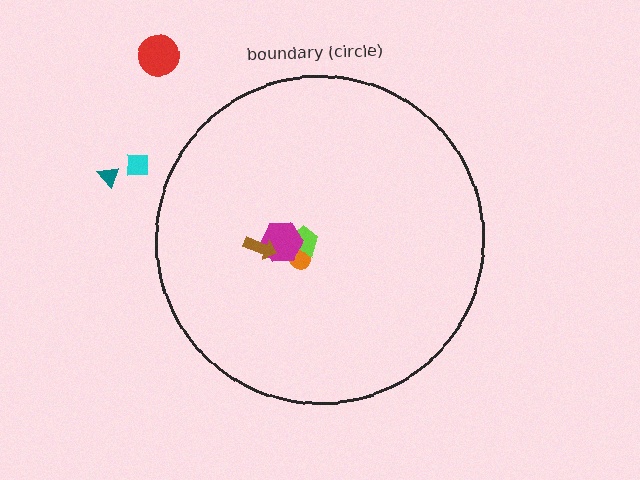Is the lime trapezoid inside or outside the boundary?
Inside.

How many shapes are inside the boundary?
4 inside, 3 outside.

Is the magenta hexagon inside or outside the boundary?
Inside.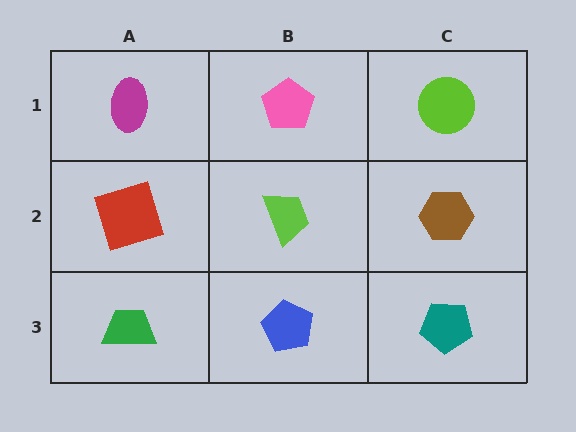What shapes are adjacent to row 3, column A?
A red square (row 2, column A), a blue pentagon (row 3, column B).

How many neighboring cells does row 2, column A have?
3.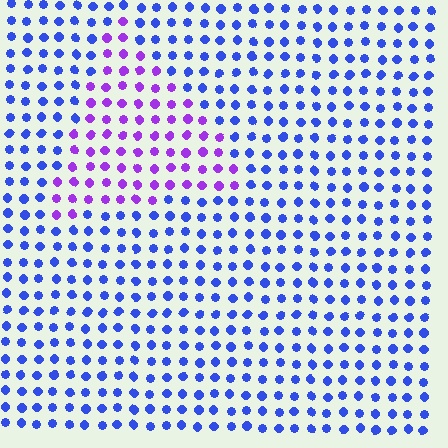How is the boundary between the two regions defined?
The boundary is defined purely by a slight shift in hue (about 47 degrees). Spacing, size, and orientation are identical on both sides.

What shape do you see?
I see a triangle.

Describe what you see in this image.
The image is filled with small blue elements in a uniform arrangement. A triangle-shaped region is visible where the elements are tinted to a slightly different hue, forming a subtle color boundary.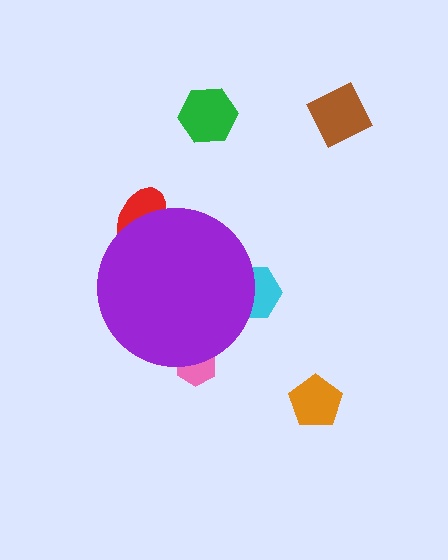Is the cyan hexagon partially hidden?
Yes, the cyan hexagon is partially hidden behind the purple circle.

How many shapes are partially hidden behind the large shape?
3 shapes are partially hidden.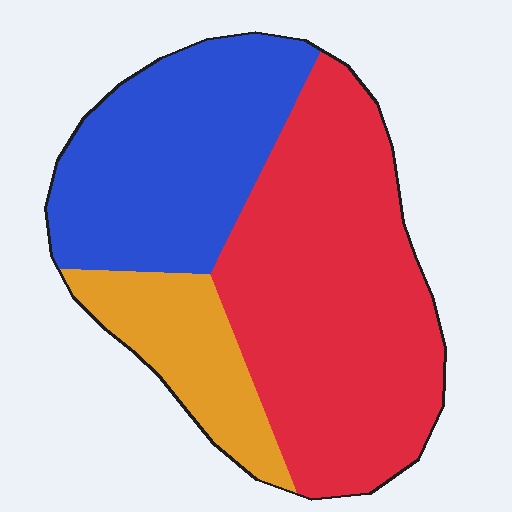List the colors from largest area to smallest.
From largest to smallest: red, blue, orange.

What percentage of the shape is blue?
Blue covers about 35% of the shape.